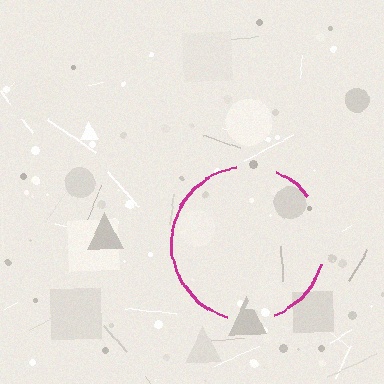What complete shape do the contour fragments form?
The contour fragments form a circle.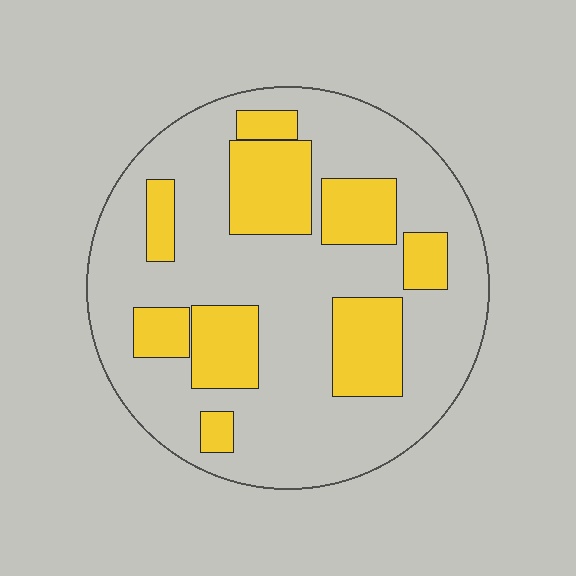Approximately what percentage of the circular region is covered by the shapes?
Approximately 30%.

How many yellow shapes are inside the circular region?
9.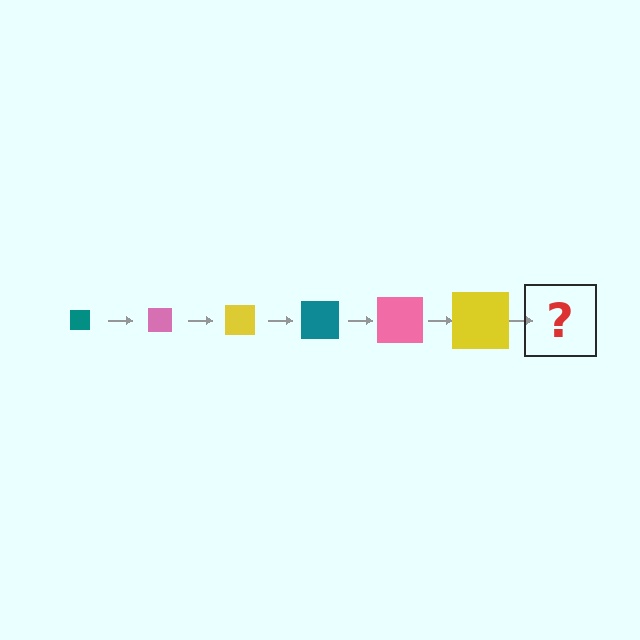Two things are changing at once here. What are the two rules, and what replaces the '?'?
The two rules are that the square grows larger each step and the color cycles through teal, pink, and yellow. The '?' should be a teal square, larger than the previous one.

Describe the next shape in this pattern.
It should be a teal square, larger than the previous one.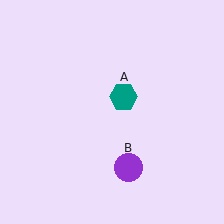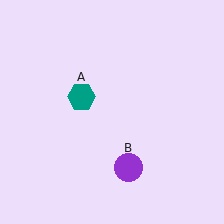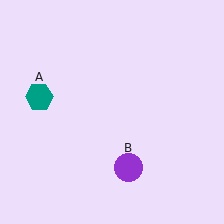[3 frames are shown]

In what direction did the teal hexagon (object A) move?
The teal hexagon (object A) moved left.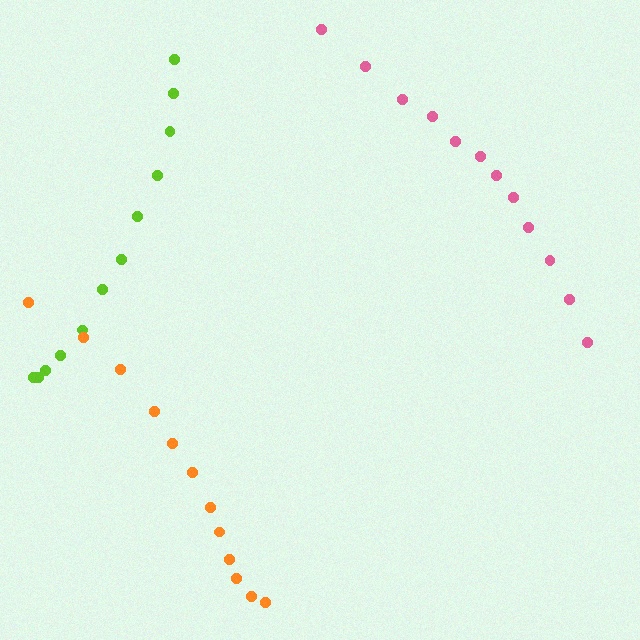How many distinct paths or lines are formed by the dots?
There are 3 distinct paths.